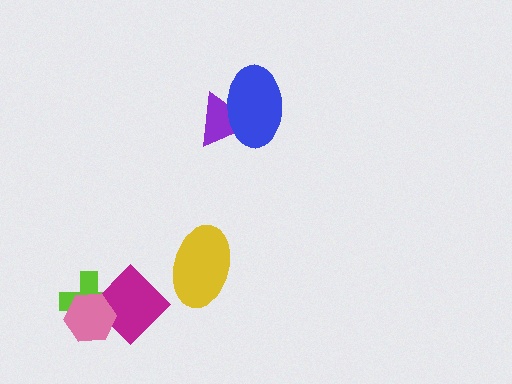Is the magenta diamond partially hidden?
Yes, it is partially covered by another shape.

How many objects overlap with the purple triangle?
1 object overlaps with the purple triangle.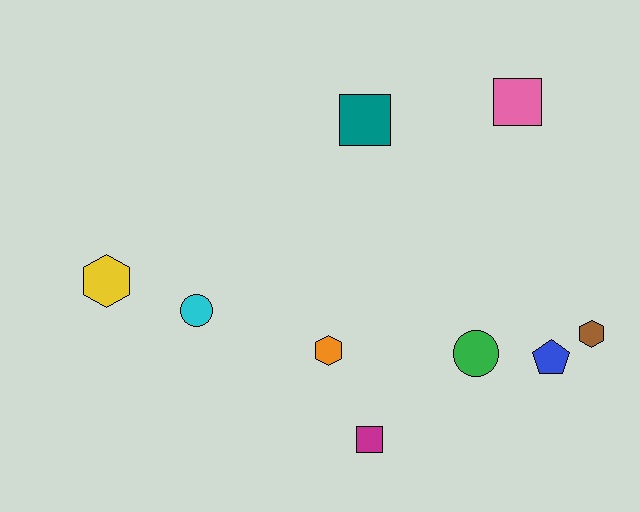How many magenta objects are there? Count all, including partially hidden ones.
There is 1 magenta object.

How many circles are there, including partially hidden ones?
There are 2 circles.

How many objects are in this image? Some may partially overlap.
There are 9 objects.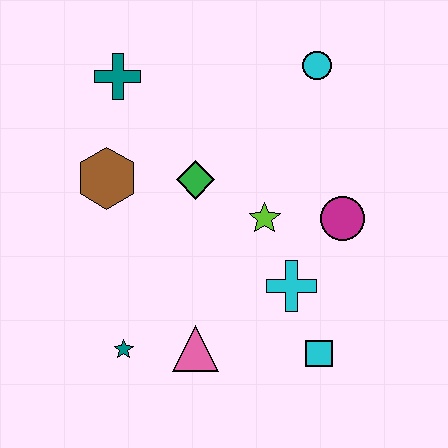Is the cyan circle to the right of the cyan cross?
Yes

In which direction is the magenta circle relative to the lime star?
The magenta circle is to the right of the lime star.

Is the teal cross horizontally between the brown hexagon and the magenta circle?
Yes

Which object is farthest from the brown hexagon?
The cyan square is farthest from the brown hexagon.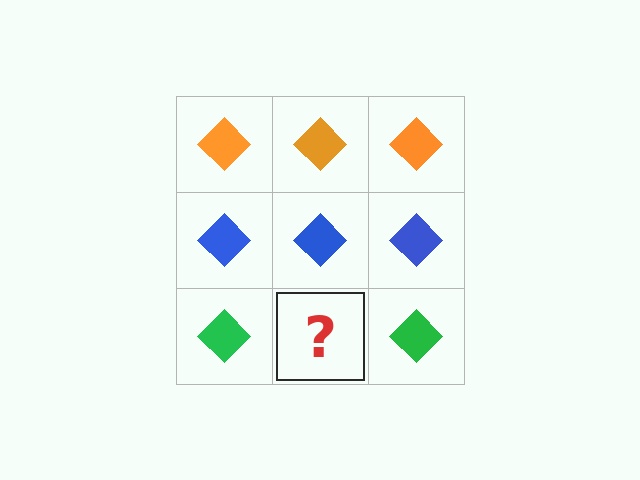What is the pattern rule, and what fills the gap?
The rule is that each row has a consistent color. The gap should be filled with a green diamond.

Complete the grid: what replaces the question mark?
The question mark should be replaced with a green diamond.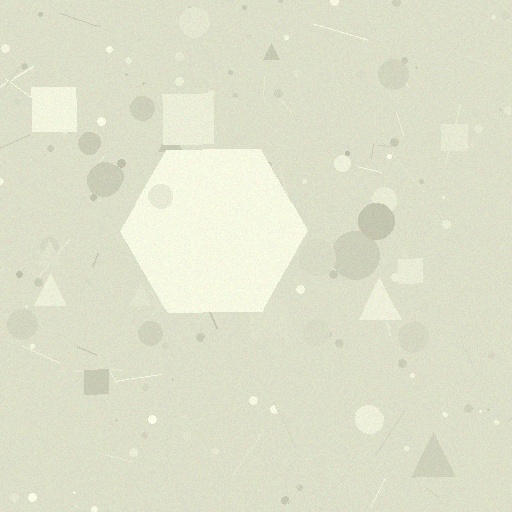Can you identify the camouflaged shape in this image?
The camouflaged shape is a hexagon.